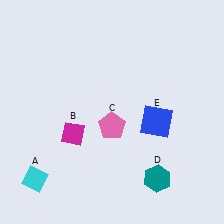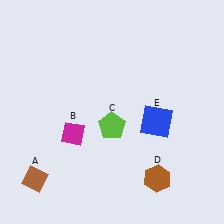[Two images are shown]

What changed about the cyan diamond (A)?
In Image 1, A is cyan. In Image 2, it changed to brown.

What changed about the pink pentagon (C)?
In Image 1, C is pink. In Image 2, it changed to lime.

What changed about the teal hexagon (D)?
In Image 1, D is teal. In Image 2, it changed to brown.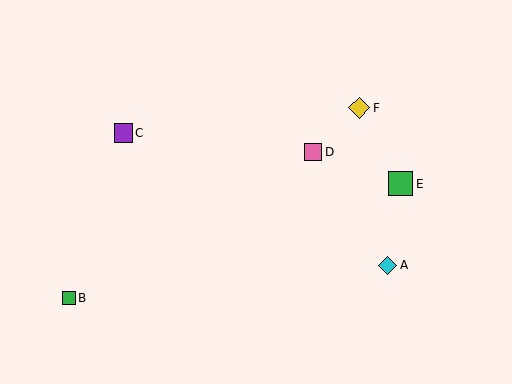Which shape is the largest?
The green square (labeled E) is the largest.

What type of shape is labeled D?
Shape D is a pink square.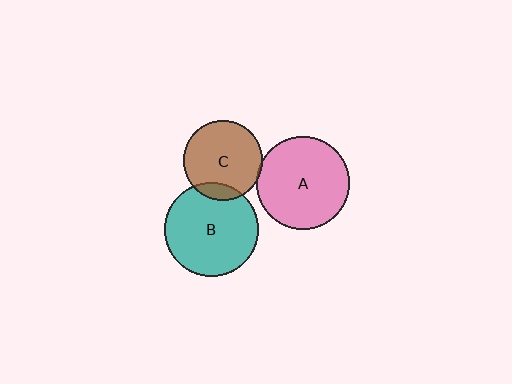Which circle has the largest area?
Circle B (teal).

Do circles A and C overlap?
Yes.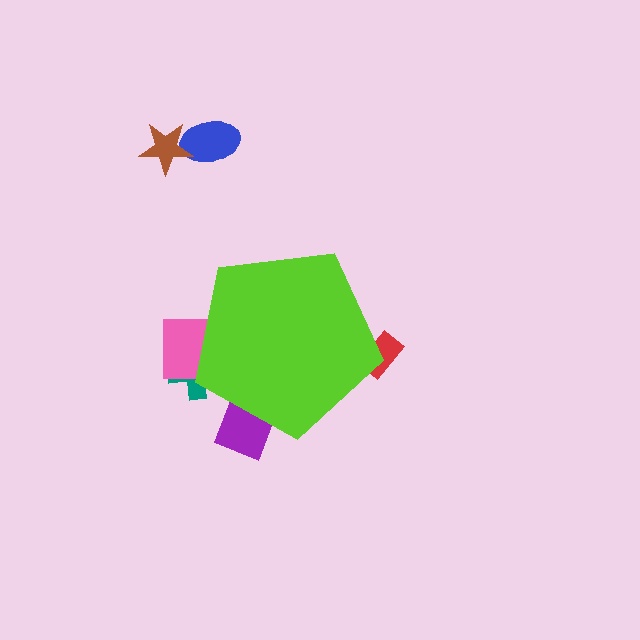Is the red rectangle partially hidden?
Yes, the red rectangle is partially hidden behind the lime pentagon.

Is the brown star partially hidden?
No, the brown star is fully visible.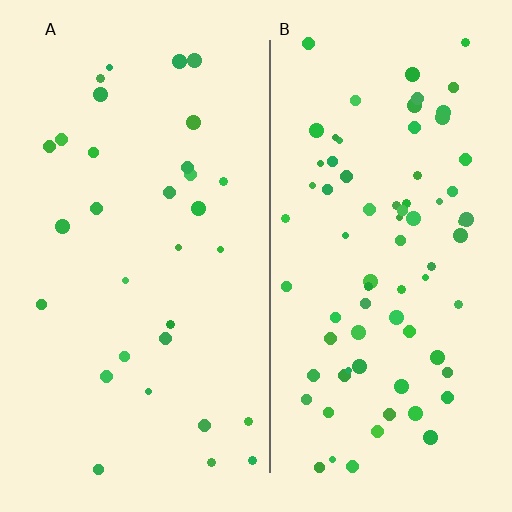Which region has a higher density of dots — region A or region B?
B (the right).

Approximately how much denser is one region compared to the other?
Approximately 2.4× — region B over region A.